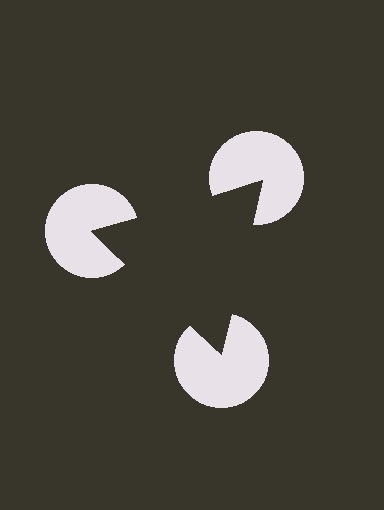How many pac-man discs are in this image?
There are 3 — one at each vertex of the illusory triangle.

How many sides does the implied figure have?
3 sides.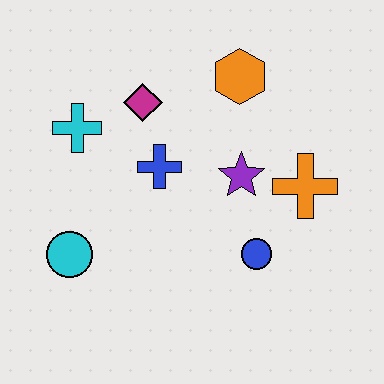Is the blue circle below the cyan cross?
Yes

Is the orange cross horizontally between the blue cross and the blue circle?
No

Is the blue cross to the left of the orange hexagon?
Yes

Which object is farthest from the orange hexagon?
The cyan circle is farthest from the orange hexagon.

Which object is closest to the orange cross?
The purple star is closest to the orange cross.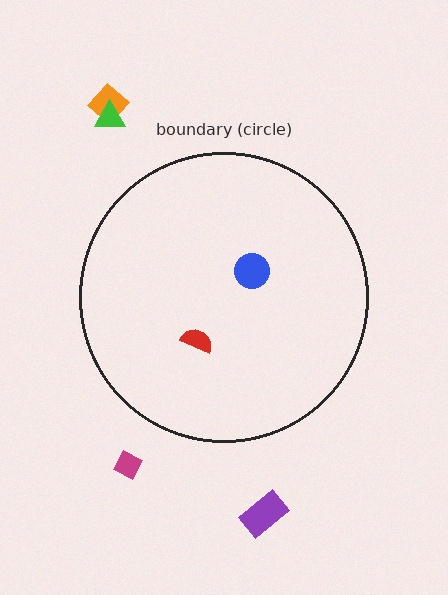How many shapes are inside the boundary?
2 inside, 4 outside.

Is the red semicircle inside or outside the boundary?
Inside.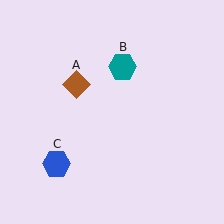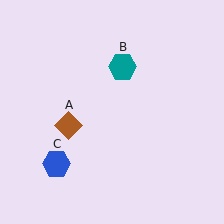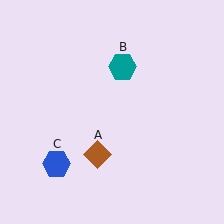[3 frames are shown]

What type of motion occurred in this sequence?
The brown diamond (object A) rotated counterclockwise around the center of the scene.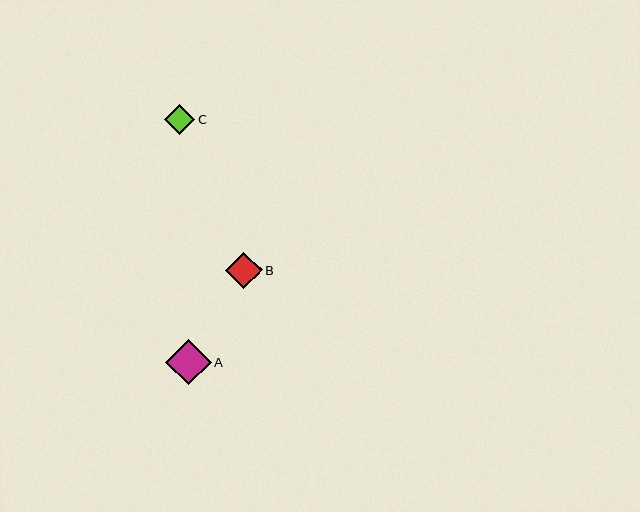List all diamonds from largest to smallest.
From largest to smallest: A, B, C.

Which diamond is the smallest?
Diamond C is the smallest with a size of approximately 30 pixels.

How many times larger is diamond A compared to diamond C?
Diamond A is approximately 1.5 times the size of diamond C.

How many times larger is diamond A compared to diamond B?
Diamond A is approximately 1.2 times the size of diamond B.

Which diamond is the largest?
Diamond A is the largest with a size of approximately 45 pixels.